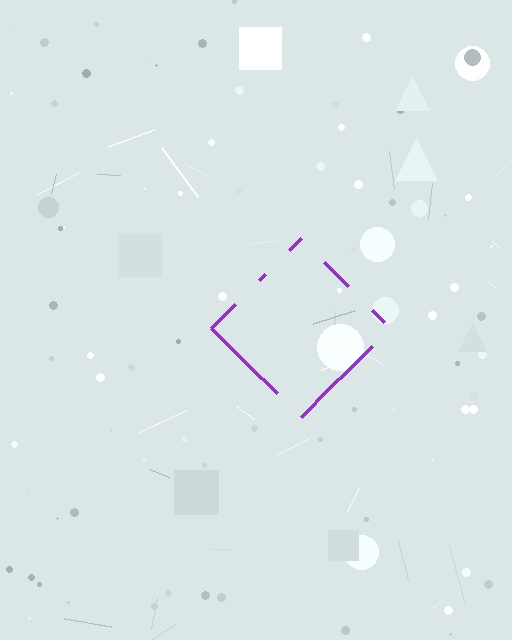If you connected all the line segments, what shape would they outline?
They would outline a diamond.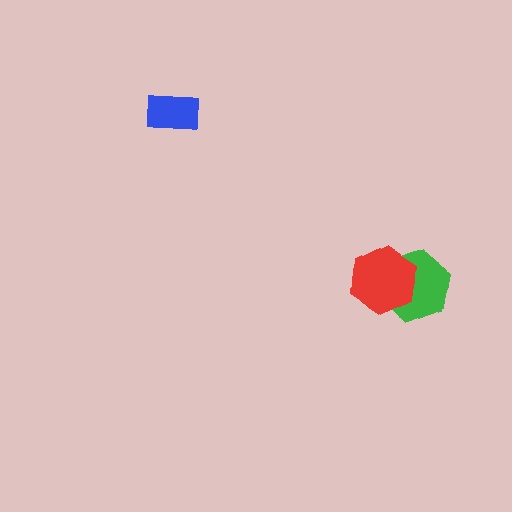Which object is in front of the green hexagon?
The red hexagon is in front of the green hexagon.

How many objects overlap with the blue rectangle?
0 objects overlap with the blue rectangle.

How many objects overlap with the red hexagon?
1 object overlaps with the red hexagon.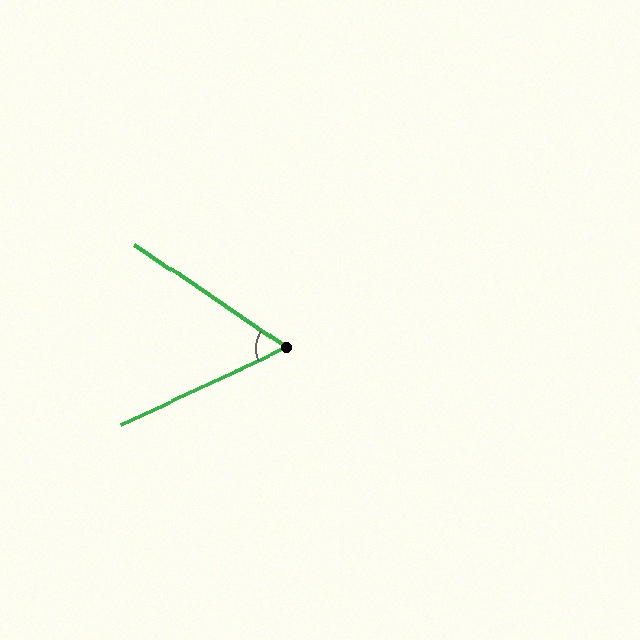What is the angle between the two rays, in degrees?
Approximately 59 degrees.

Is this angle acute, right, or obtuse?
It is acute.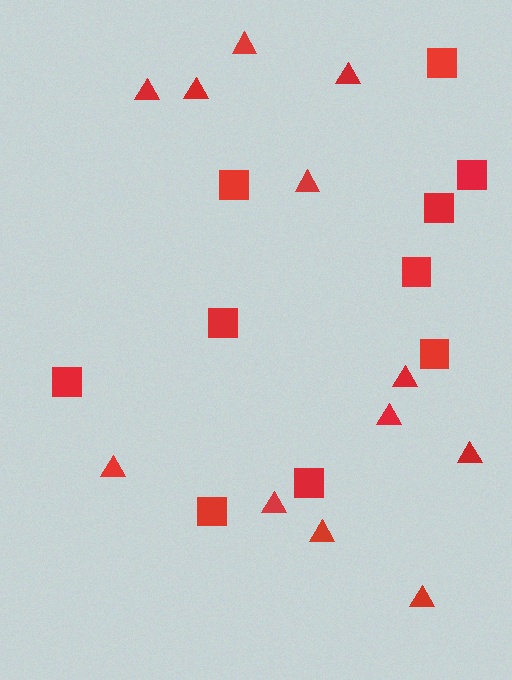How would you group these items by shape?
There are 2 groups: one group of squares (10) and one group of triangles (12).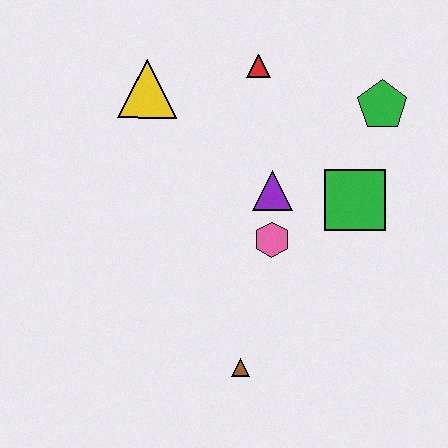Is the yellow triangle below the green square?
No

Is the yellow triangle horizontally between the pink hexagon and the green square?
No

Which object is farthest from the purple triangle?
The brown triangle is farthest from the purple triangle.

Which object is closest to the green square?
The purple triangle is closest to the green square.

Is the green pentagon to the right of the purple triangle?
Yes